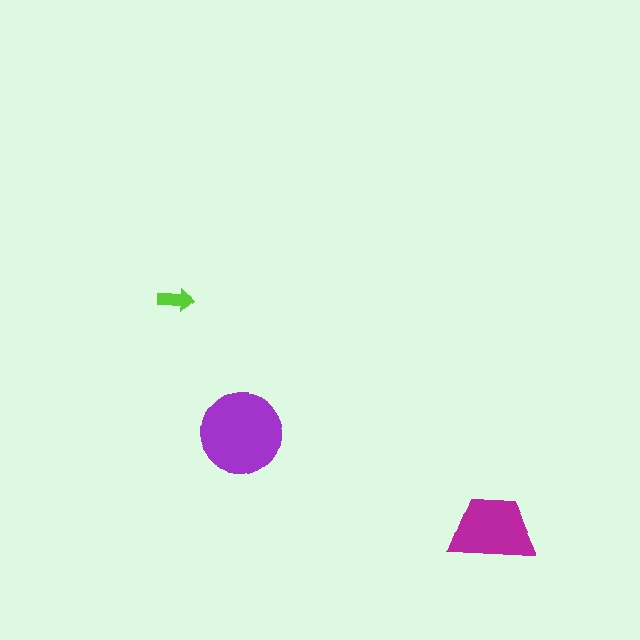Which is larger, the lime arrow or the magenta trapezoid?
The magenta trapezoid.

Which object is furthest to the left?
The lime arrow is leftmost.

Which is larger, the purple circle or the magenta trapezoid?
The purple circle.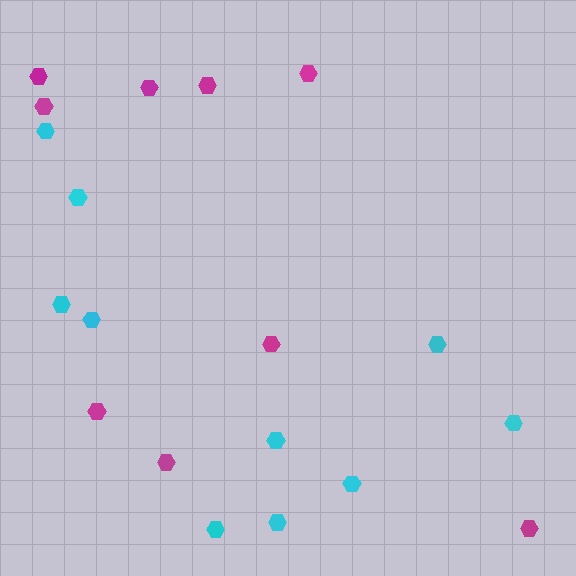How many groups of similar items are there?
There are 2 groups: one group of cyan hexagons (10) and one group of magenta hexagons (9).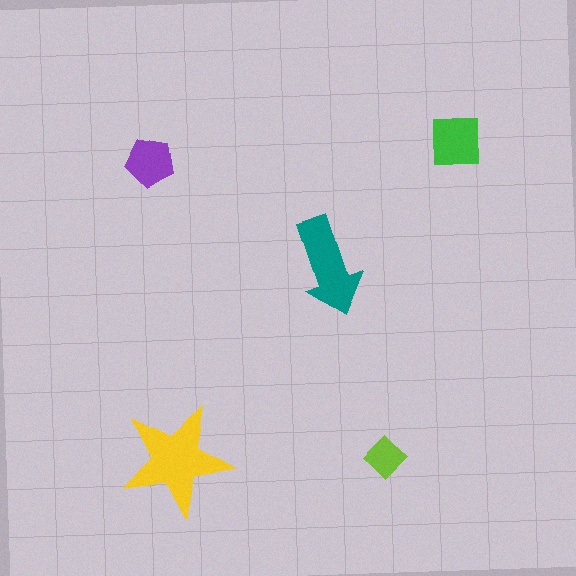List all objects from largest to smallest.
The yellow star, the teal arrow, the green square, the purple pentagon, the lime diamond.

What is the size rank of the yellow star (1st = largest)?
1st.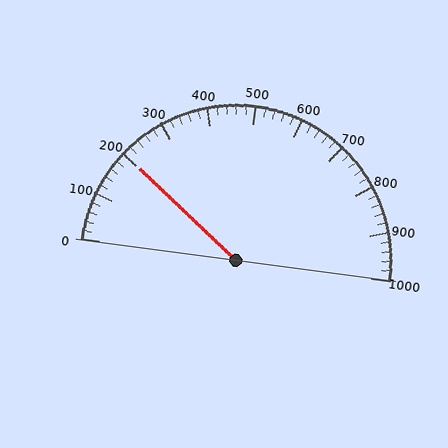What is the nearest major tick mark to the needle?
The nearest major tick mark is 200.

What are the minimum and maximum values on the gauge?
The gauge ranges from 0 to 1000.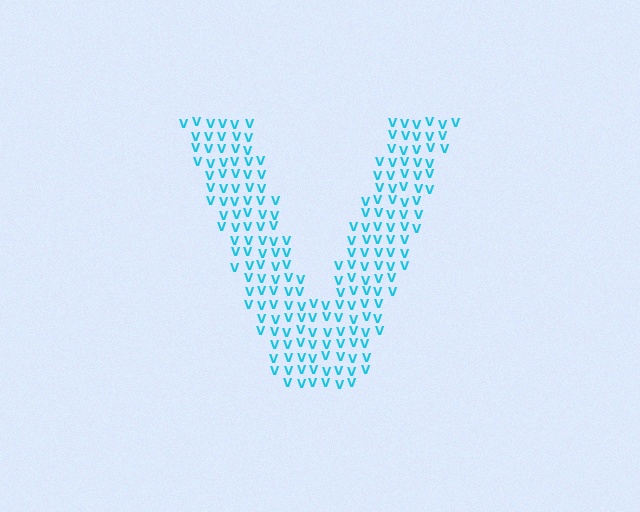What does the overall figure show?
The overall figure shows the letter V.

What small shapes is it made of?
It is made of small letter V's.